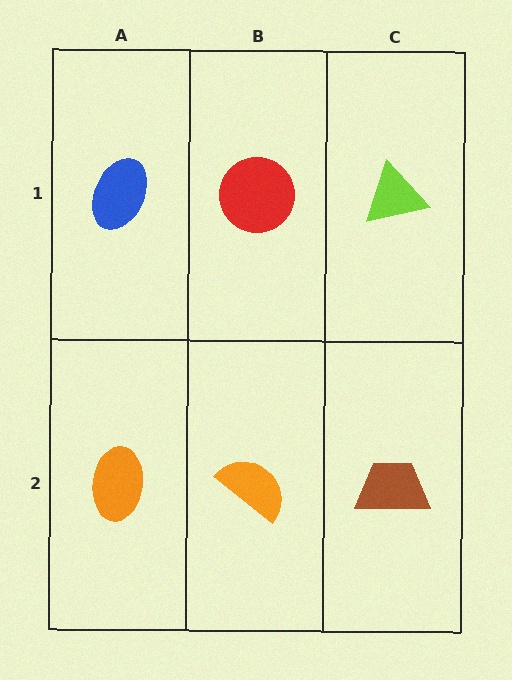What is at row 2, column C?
A brown trapezoid.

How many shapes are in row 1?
3 shapes.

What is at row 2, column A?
An orange ellipse.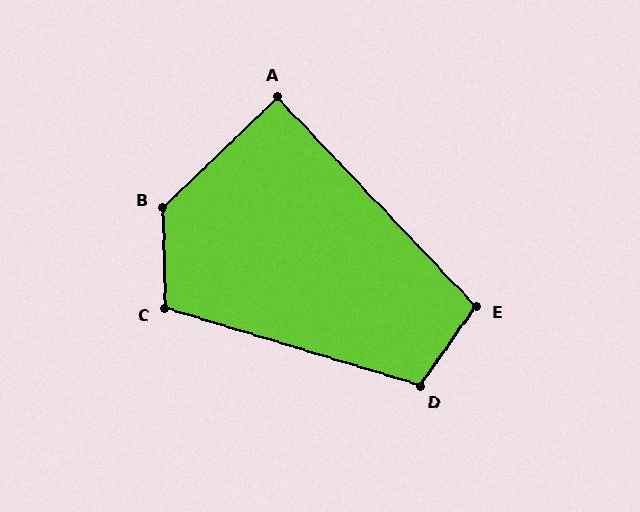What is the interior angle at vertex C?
Approximately 108 degrees (obtuse).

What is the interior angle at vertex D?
Approximately 108 degrees (obtuse).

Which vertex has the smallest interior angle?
A, at approximately 90 degrees.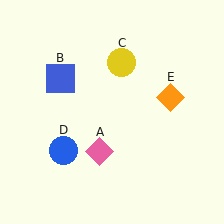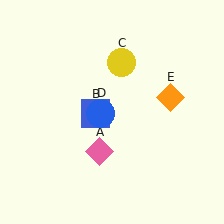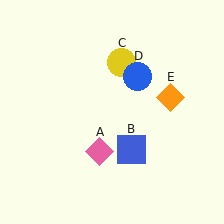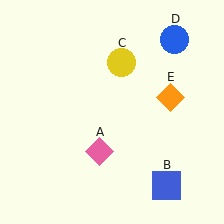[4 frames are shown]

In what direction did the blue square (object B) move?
The blue square (object B) moved down and to the right.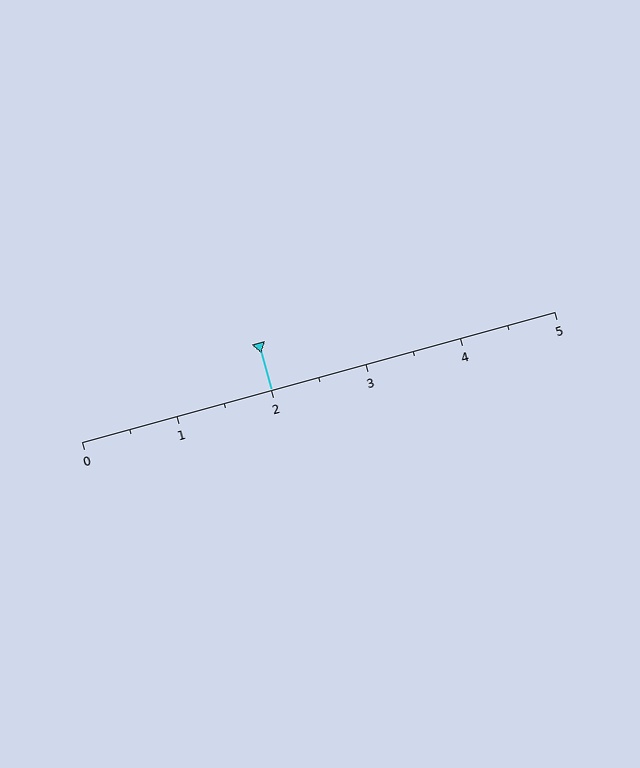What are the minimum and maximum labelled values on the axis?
The axis runs from 0 to 5.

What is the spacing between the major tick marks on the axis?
The major ticks are spaced 1 apart.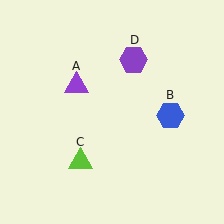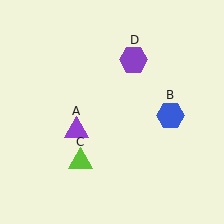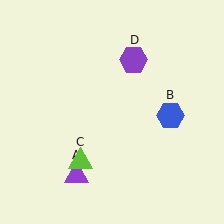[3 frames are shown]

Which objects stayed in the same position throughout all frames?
Blue hexagon (object B) and lime triangle (object C) and purple hexagon (object D) remained stationary.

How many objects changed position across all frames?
1 object changed position: purple triangle (object A).